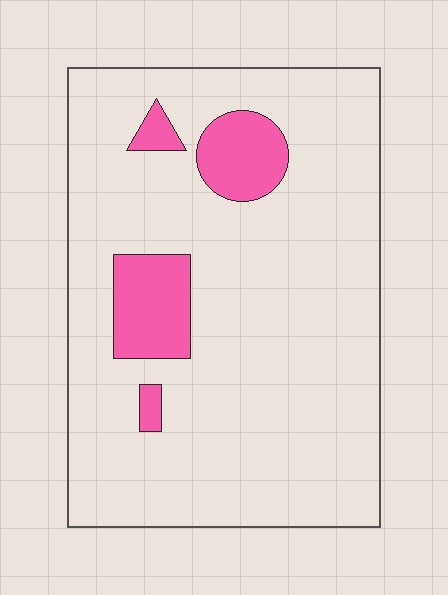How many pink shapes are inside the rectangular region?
4.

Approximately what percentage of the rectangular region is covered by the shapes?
Approximately 10%.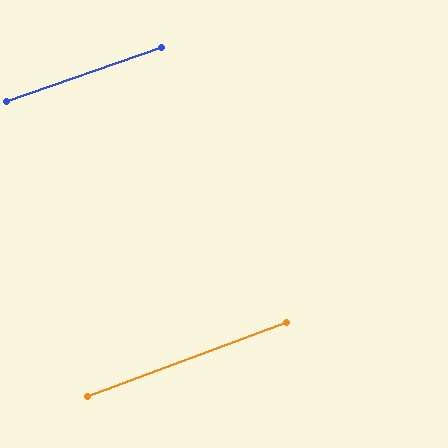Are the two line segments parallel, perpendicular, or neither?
Parallel — their directions differ by only 1.3°.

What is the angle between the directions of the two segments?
Approximately 1 degree.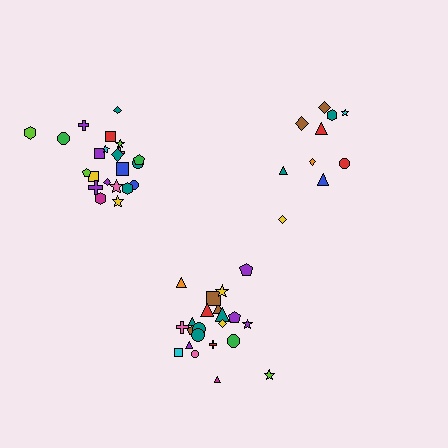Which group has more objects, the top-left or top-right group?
The top-left group.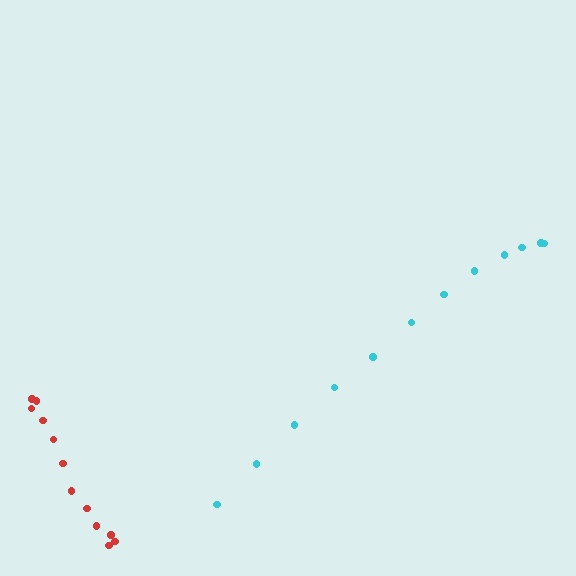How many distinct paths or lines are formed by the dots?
There are 2 distinct paths.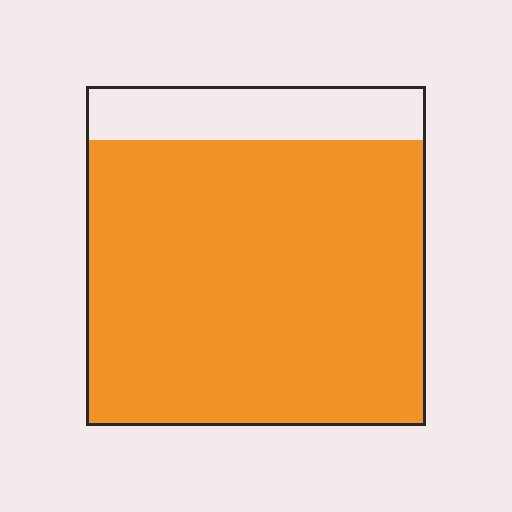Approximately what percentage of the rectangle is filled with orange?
Approximately 85%.